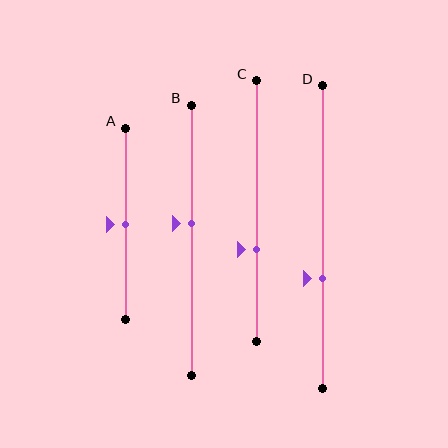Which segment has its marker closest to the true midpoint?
Segment A has its marker closest to the true midpoint.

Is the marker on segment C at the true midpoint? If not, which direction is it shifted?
No, the marker on segment C is shifted downward by about 15% of the segment length.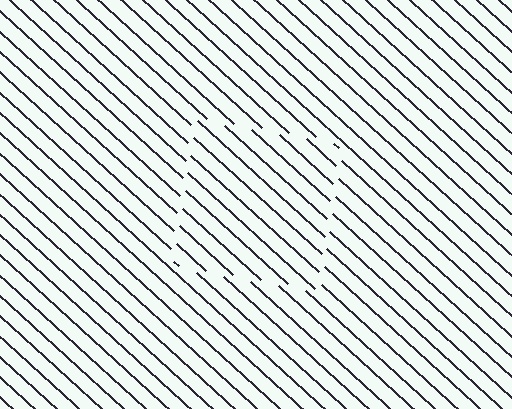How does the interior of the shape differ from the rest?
The interior of the shape contains the same grating, shifted by half a period — the contour is defined by the phase discontinuity where line-ends from the inner and outer gratings abut.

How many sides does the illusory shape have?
4 sides — the line-ends trace a square.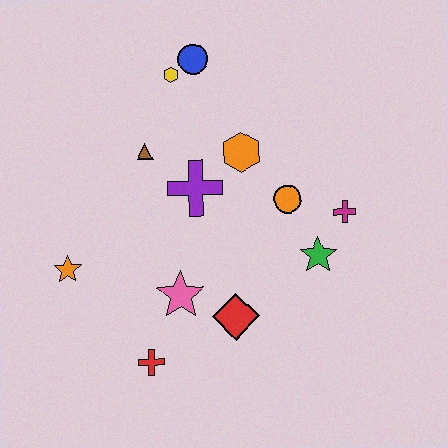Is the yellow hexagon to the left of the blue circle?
Yes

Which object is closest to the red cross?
The pink star is closest to the red cross.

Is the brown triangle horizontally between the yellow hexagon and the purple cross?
No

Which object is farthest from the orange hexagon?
The red cross is farthest from the orange hexagon.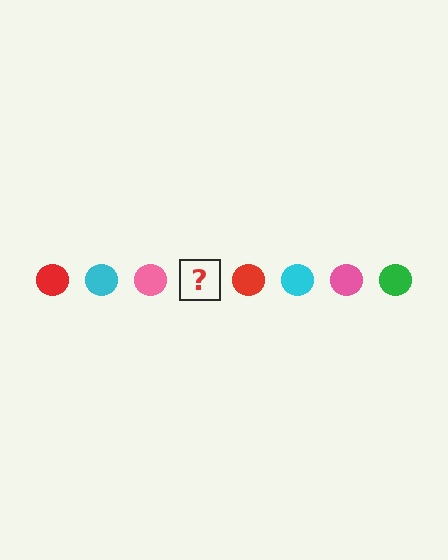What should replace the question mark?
The question mark should be replaced with a green circle.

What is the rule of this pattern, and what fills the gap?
The rule is that the pattern cycles through red, cyan, pink, green circles. The gap should be filled with a green circle.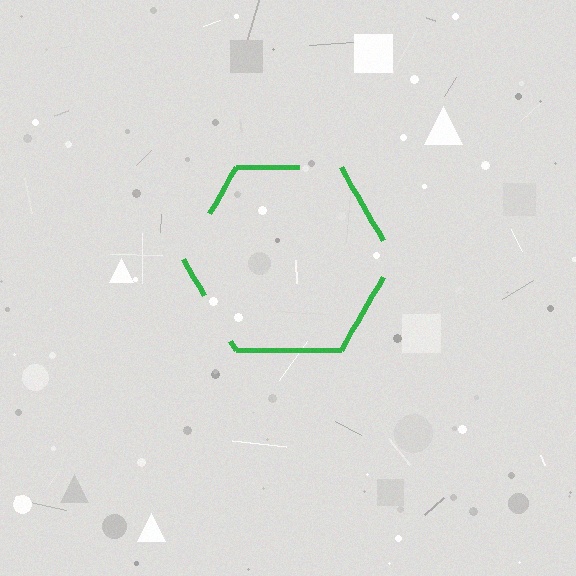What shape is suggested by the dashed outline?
The dashed outline suggests a hexagon.